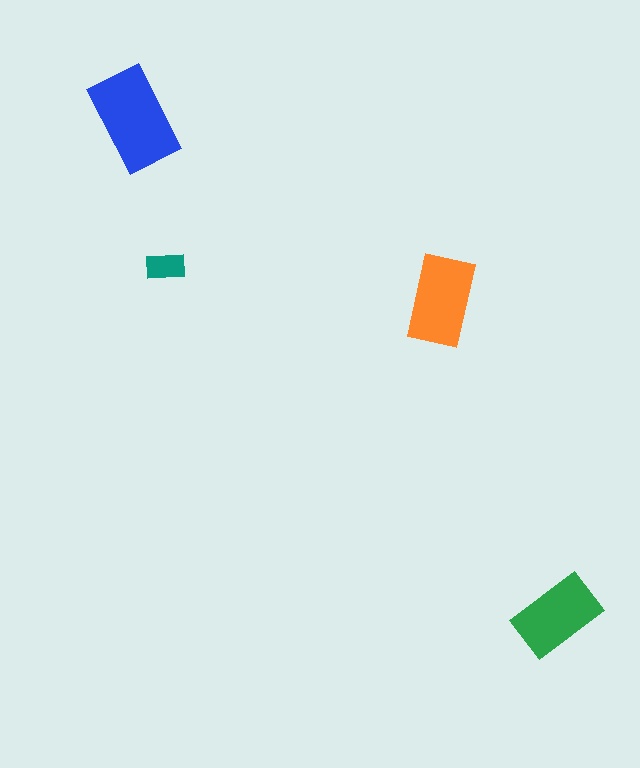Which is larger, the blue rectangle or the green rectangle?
The blue one.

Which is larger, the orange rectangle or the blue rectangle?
The blue one.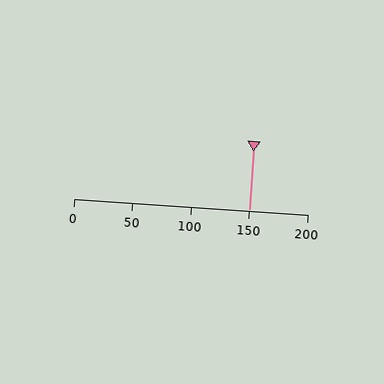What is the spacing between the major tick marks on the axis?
The major ticks are spaced 50 apart.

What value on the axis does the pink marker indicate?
The marker indicates approximately 150.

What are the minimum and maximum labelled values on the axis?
The axis runs from 0 to 200.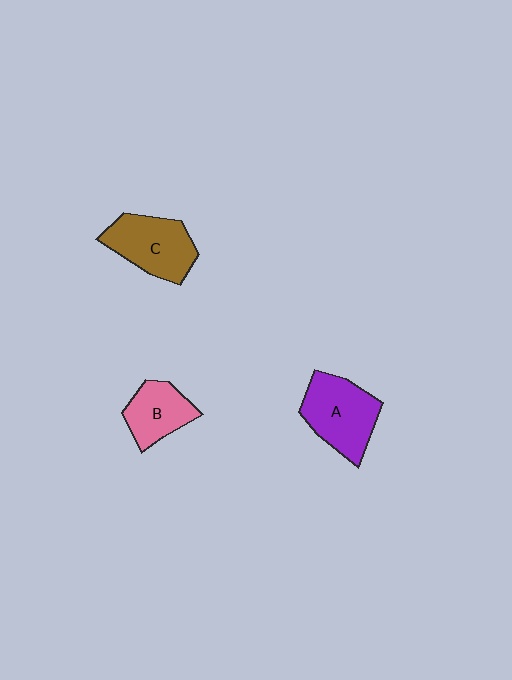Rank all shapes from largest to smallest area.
From largest to smallest: A (purple), C (brown), B (pink).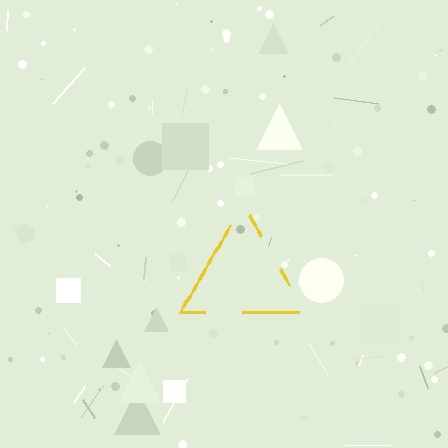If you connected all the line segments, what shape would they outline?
They would outline a triangle.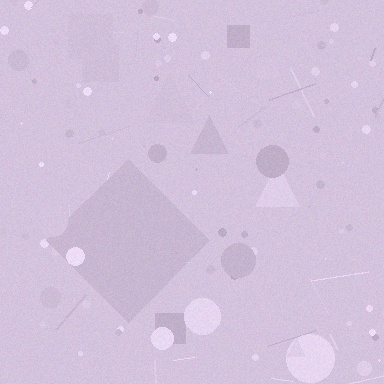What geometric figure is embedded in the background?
A diamond is embedded in the background.